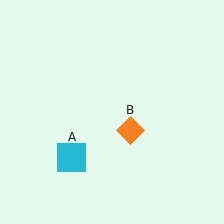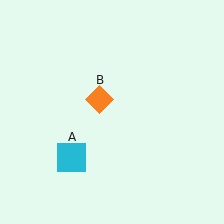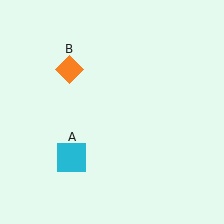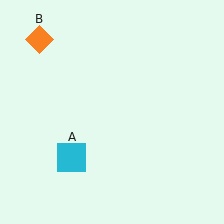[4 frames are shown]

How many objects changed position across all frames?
1 object changed position: orange diamond (object B).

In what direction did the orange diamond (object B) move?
The orange diamond (object B) moved up and to the left.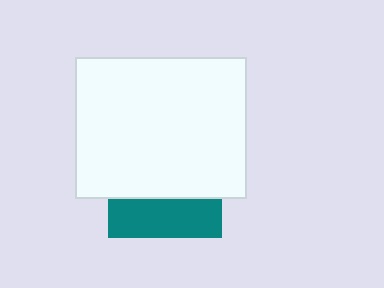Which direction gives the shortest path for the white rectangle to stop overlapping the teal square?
Moving up gives the shortest separation.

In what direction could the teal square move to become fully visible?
The teal square could move down. That would shift it out from behind the white rectangle entirely.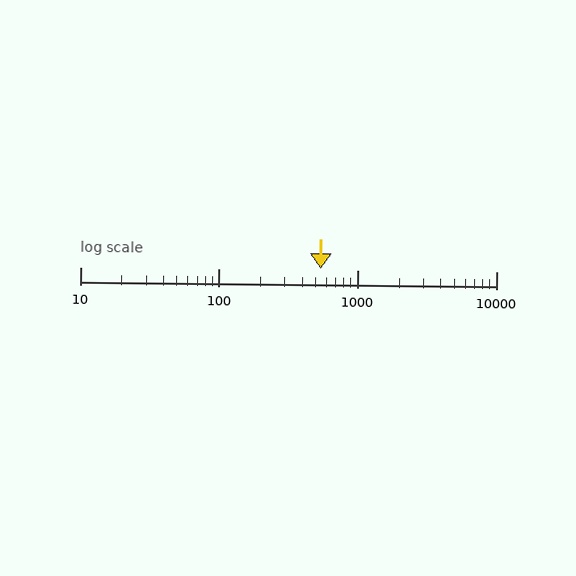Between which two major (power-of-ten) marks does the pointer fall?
The pointer is between 100 and 1000.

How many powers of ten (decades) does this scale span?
The scale spans 3 decades, from 10 to 10000.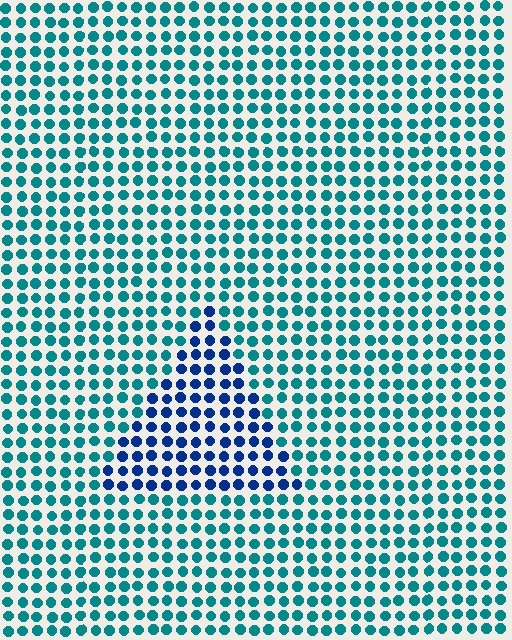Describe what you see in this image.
The image is filled with small teal elements in a uniform arrangement. A triangle-shaped region is visible where the elements are tinted to a slightly different hue, forming a subtle color boundary.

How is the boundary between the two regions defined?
The boundary is defined purely by a slight shift in hue (about 42 degrees). Spacing, size, and orientation are identical on both sides.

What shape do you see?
I see a triangle.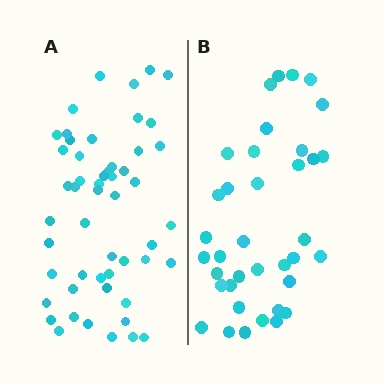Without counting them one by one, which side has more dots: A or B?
Region A (the left region) has more dots.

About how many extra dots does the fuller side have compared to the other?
Region A has approximately 15 more dots than region B.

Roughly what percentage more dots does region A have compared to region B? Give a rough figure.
About 40% more.